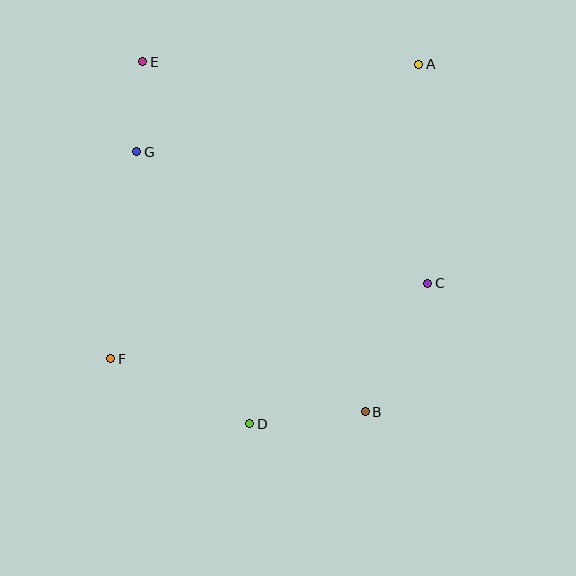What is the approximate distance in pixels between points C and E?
The distance between C and E is approximately 361 pixels.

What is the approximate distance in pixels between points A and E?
The distance between A and E is approximately 276 pixels.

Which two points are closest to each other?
Points E and G are closest to each other.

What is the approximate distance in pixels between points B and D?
The distance between B and D is approximately 116 pixels.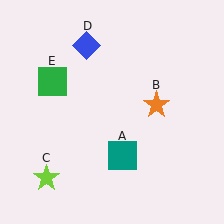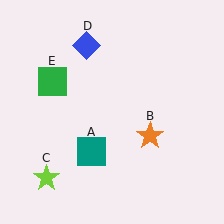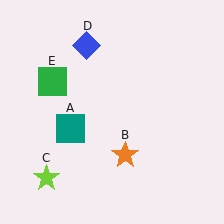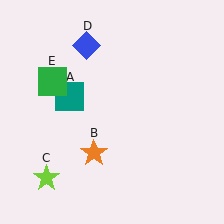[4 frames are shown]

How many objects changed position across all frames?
2 objects changed position: teal square (object A), orange star (object B).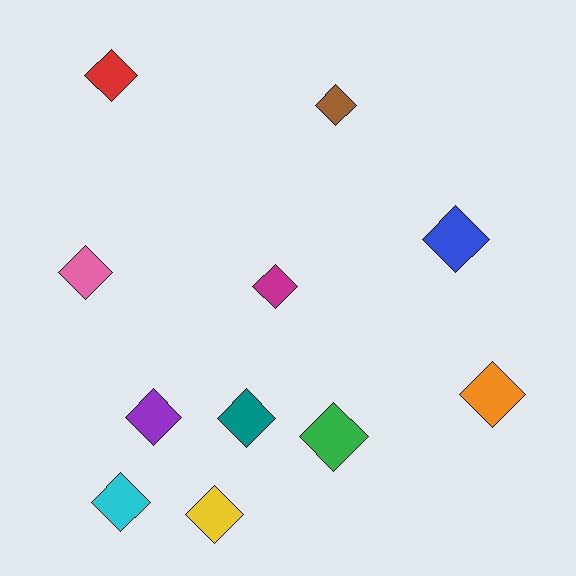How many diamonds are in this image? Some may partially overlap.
There are 11 diamonds.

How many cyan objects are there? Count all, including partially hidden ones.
There is 1 cyan object.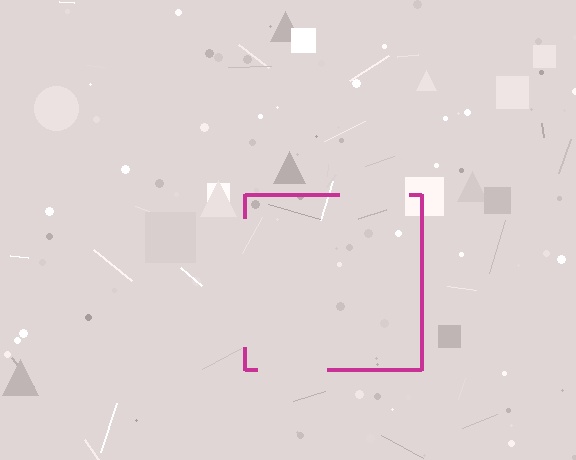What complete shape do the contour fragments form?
The contour fragments form a square.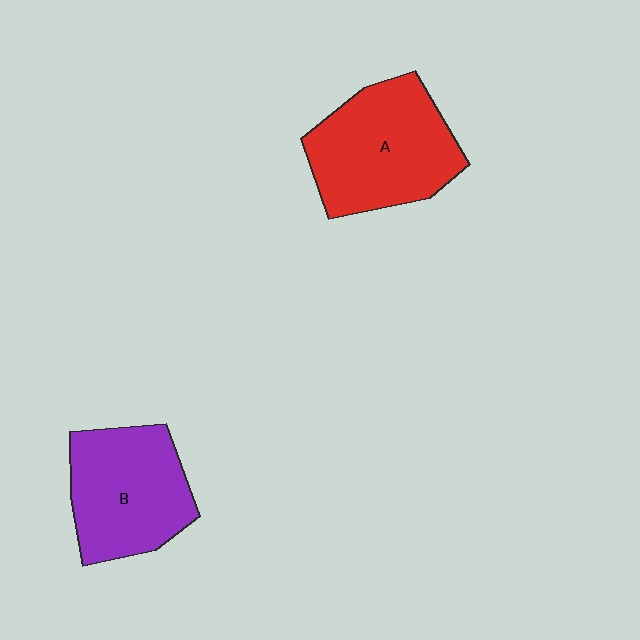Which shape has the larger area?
Shape A (red).